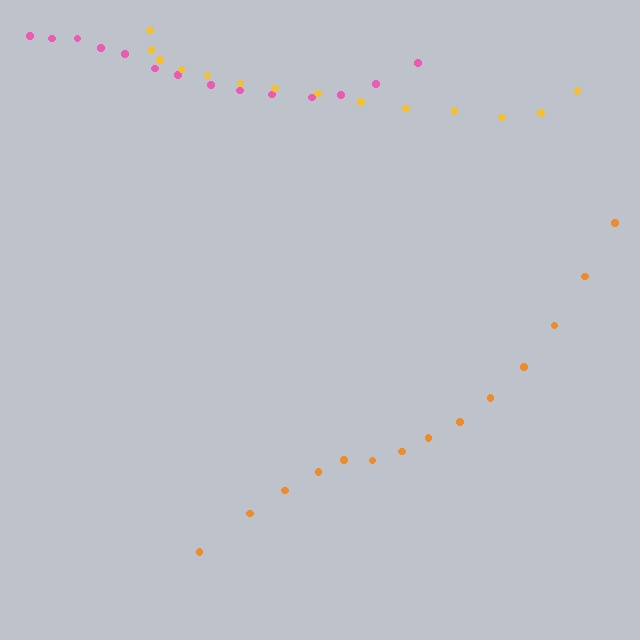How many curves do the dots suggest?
There are 3 distinct paths.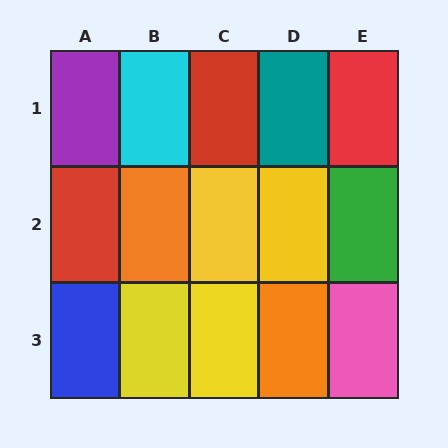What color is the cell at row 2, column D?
Yellow.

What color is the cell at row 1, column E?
Red.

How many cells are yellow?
4 cells are yellow.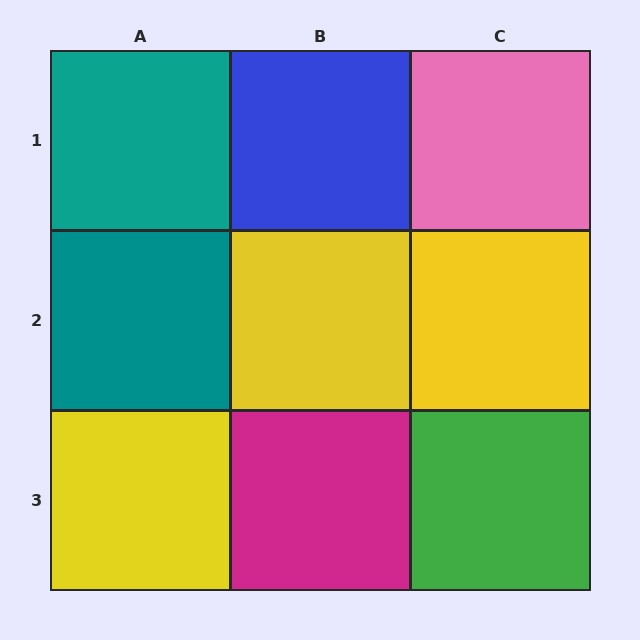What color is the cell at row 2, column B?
Yellow.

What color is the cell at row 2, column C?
Yellow.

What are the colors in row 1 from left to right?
Teal, blue, pink.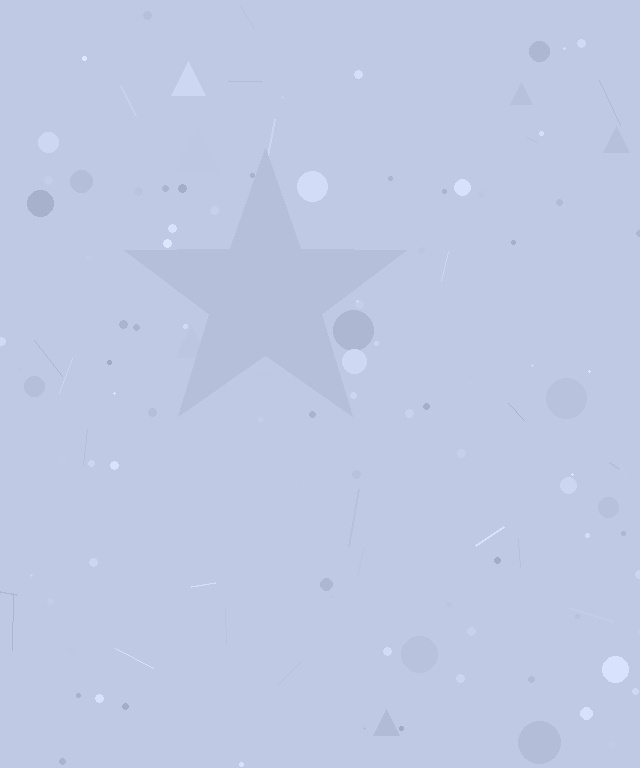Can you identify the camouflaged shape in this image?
The camouflaged shape is a star.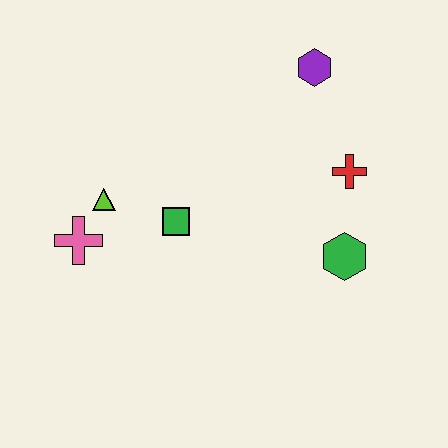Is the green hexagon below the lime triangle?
Yes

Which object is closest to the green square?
The lime triangle is closest to the green square.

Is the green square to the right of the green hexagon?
No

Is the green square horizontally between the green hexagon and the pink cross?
Yes